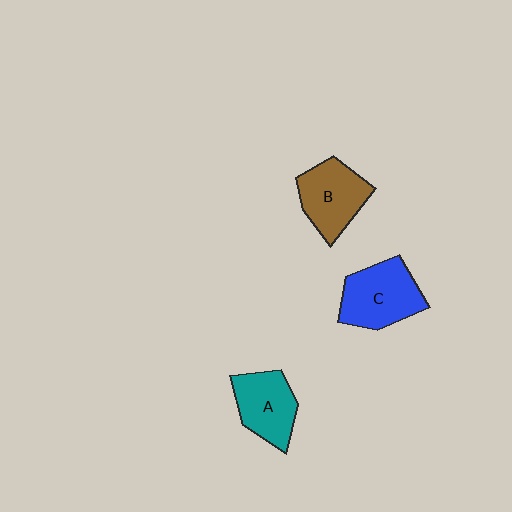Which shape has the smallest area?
Shape A (teal).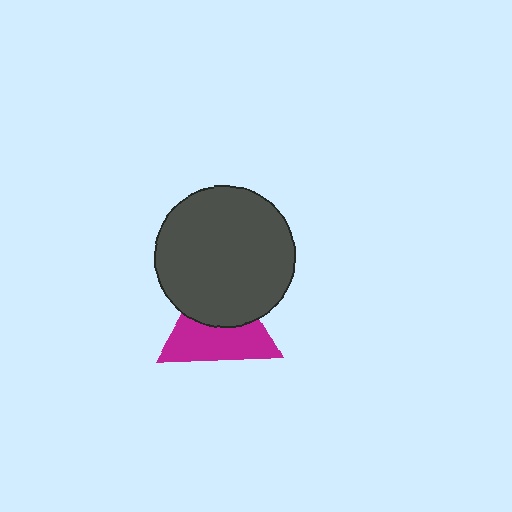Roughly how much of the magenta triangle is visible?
About half of it is visible (roughly 55%).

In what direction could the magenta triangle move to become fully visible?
The magenta triangle could move down. That would shift it out from behind the dark gray circle entirely.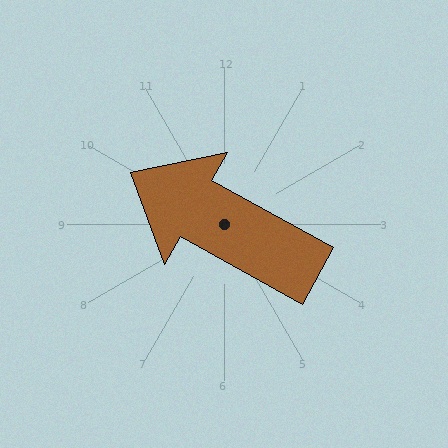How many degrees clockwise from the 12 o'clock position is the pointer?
Approximately 299 degrees.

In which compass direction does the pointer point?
Northwest.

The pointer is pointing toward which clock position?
Roughly 10 o'clock.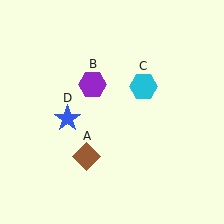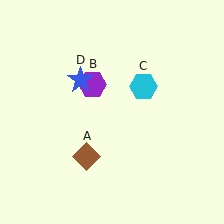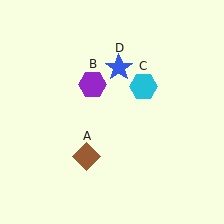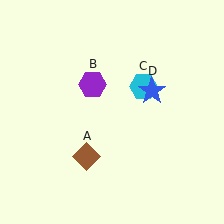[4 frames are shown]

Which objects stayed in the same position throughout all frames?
Brown diamond (object A) and purple hexagon (object B) and cyan hexagon (object C) remained stationary.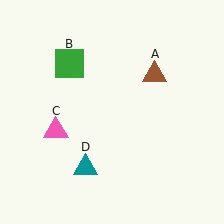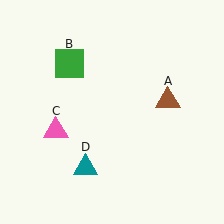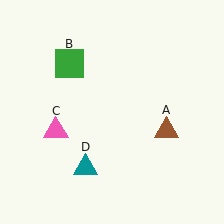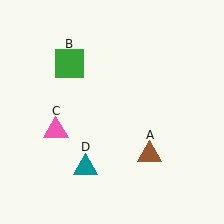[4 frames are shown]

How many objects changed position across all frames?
1 object changed position: brown triangle (object A).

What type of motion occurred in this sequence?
The brown triangle (object A) rotated clockwise around the center of the scene.